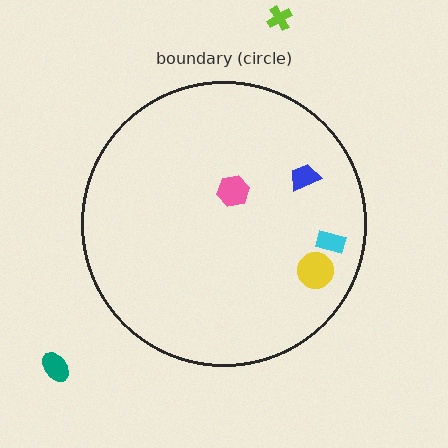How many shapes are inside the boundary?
4 inside, 2 outside.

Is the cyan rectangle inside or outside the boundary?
Inside.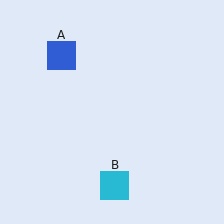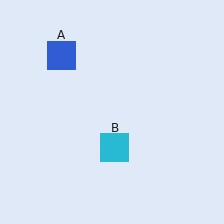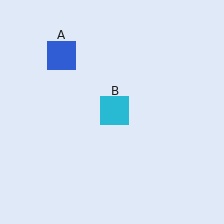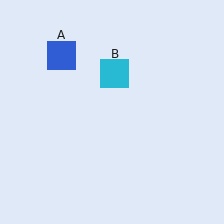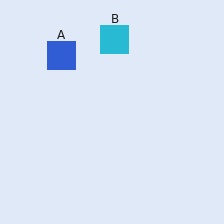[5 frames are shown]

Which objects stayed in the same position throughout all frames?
Blue square (object A) remained stationary.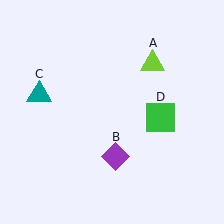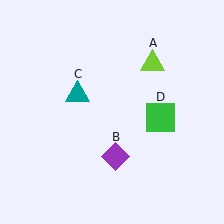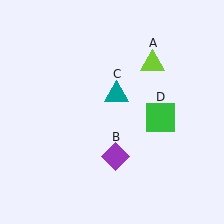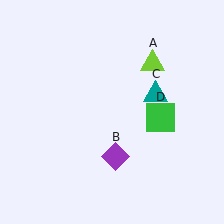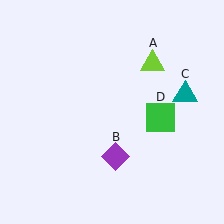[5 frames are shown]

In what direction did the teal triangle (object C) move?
The teal triangle (object C) moved right.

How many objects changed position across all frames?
1 object changed position: teal triangle (object C).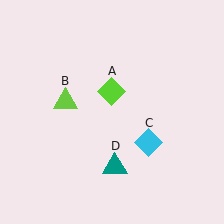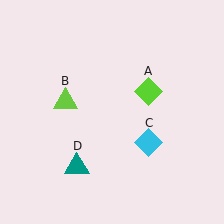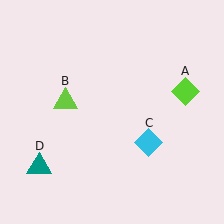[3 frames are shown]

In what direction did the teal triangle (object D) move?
The teal triangle (object D) moved left.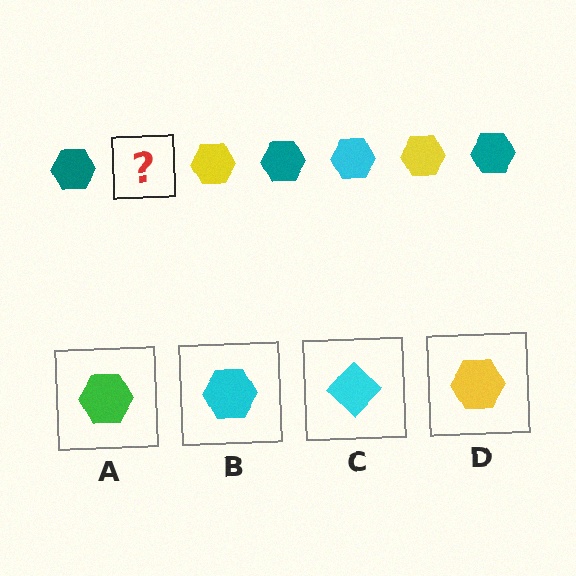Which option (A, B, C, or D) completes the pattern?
B.